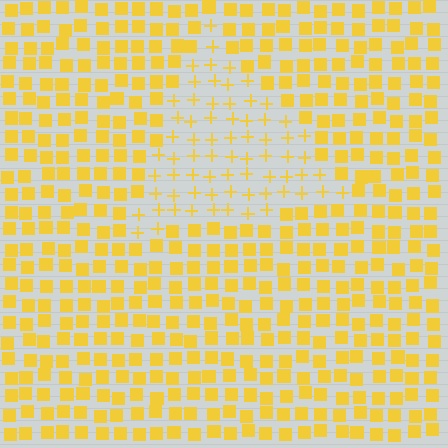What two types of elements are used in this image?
The image uses plus signs inside the triangle region and squares outside it.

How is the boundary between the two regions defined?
The boundary is defined by a change in element shape: plus signs inside vs. squares outside. All elements share the same color and spacing.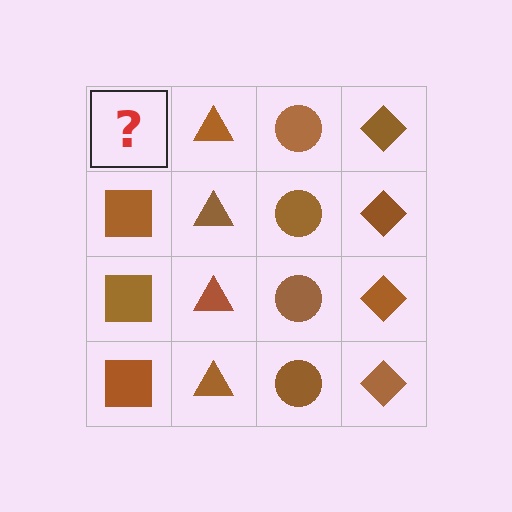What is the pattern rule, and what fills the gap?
The rule is that each column has a consistent shape. The gap should be filled with a brown square.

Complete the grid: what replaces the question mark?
The question mark should be replaced with a brown square.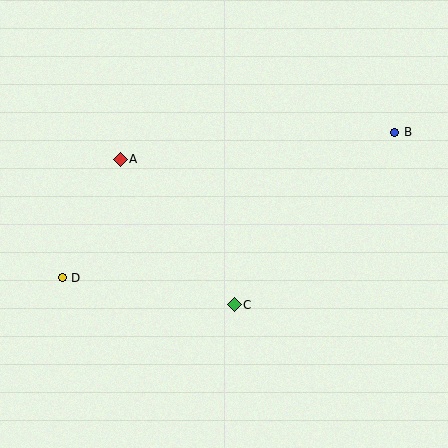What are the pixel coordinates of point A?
Point A is at (120, 159).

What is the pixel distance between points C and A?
The distance between C and A is 185 pixels.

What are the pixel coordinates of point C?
Point C is at (234, 305).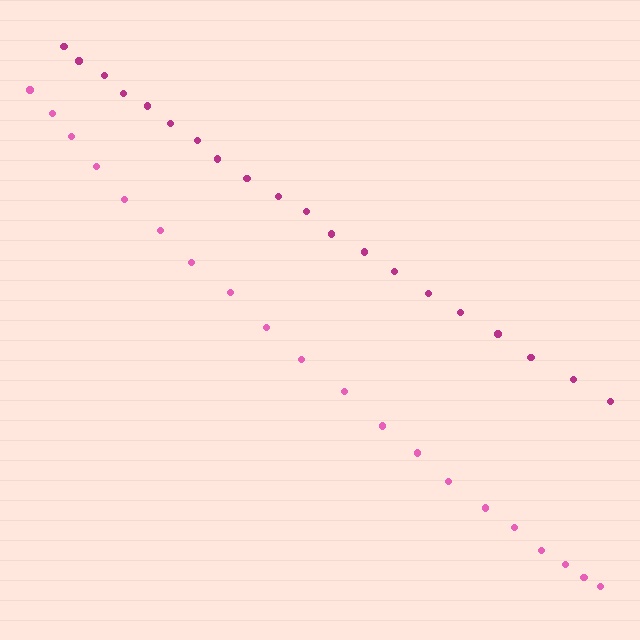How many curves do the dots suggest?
There are 2 distinct paths.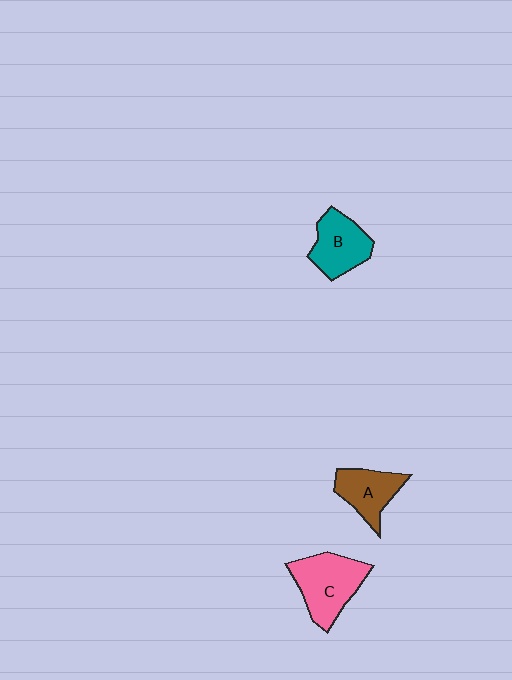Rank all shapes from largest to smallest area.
From largest to smallest: C (pink), B (teal), A (brown).